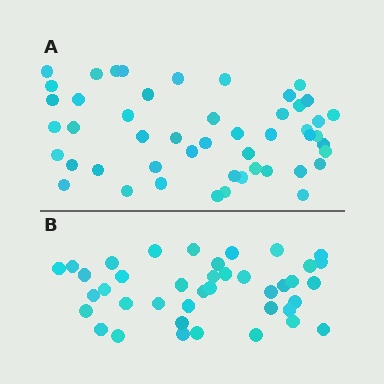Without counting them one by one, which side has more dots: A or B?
Region A (the top region) has more dots.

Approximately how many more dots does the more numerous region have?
Region A has roughly 8 or so more dots than region B.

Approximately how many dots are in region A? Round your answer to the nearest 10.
About 50 dots. (The exact count is 49, which rounds to 50.)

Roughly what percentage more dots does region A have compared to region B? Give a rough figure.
About 20% more.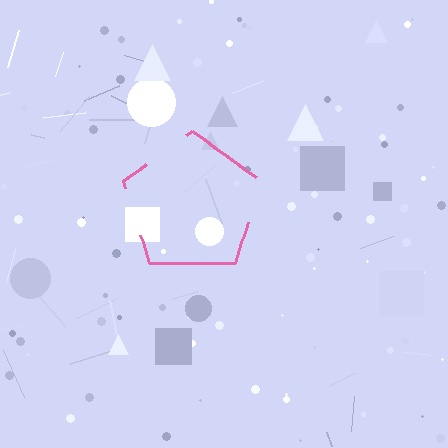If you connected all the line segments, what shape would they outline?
They would outline a pentagon.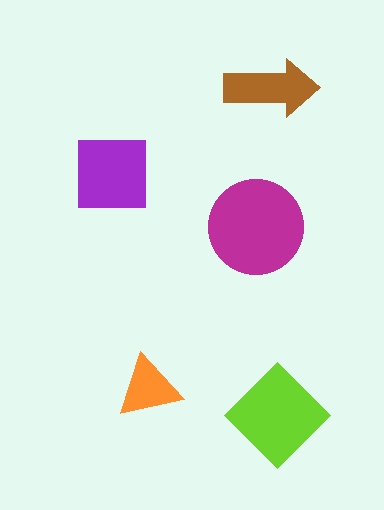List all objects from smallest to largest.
The orange triangle, the brown arrow, the purple square, the lime diamond, the magenta circle.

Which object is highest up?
The brown arrow is topmost.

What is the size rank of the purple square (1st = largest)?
3rd.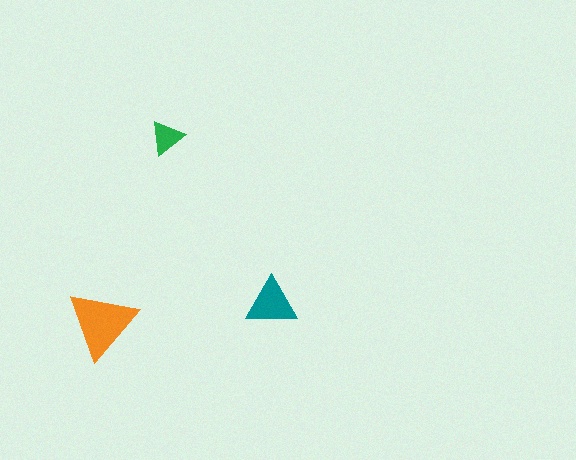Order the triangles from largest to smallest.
the orange one, the teal one, the green one.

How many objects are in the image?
There are 3 objects in the image.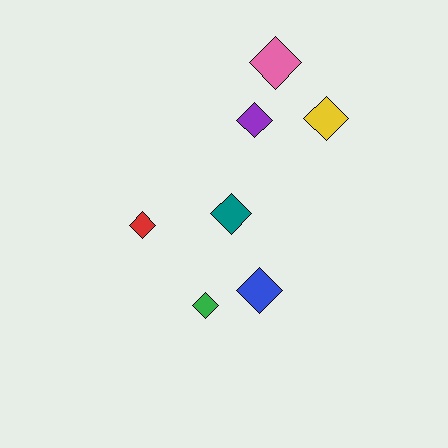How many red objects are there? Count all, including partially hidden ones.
There is 1 red object.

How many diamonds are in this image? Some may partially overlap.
There are 7 diamonds.